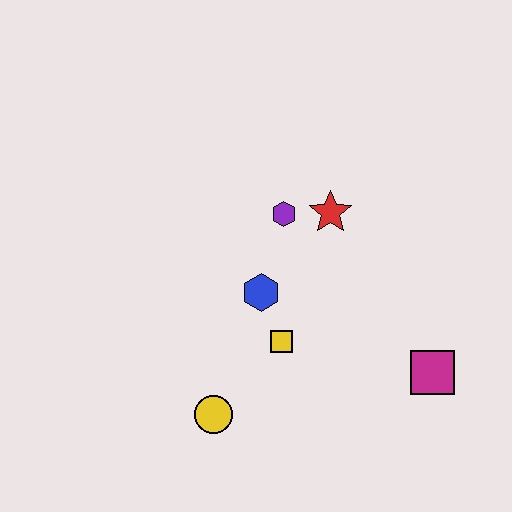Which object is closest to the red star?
The purple hexagon is closest to the red star.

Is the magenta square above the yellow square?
No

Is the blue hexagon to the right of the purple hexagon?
No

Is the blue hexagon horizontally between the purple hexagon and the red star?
No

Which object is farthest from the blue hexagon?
The magenta square is farthest from the blue hexagon.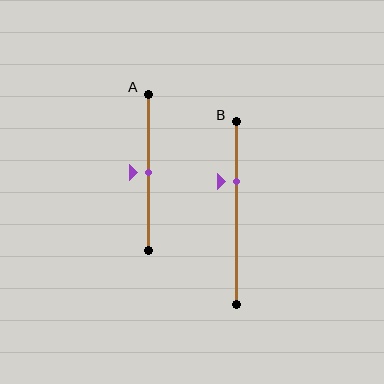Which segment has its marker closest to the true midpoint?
Segment A has its marker closest to the true midpoint.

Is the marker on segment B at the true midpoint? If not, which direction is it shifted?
No, the marker on segment B is shifted upward by about 17% of the segment length.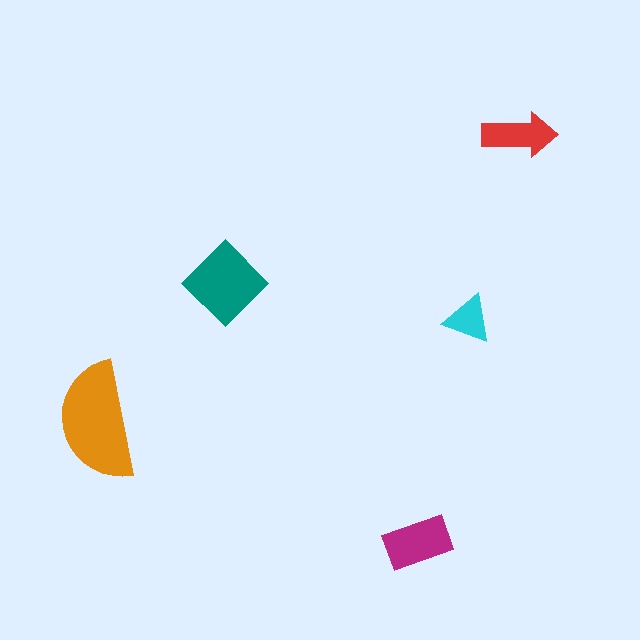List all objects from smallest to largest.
The cyan triangle, the red arrow, the magenta rectangle, the teal diamond, the orange semicircle.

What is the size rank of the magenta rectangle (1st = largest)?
3rd.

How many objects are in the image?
There are 5 objects in the image.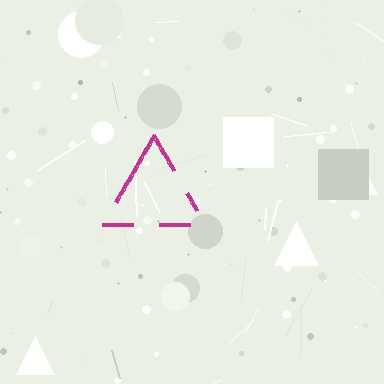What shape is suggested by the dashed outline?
The dashed outline suggests a triangle.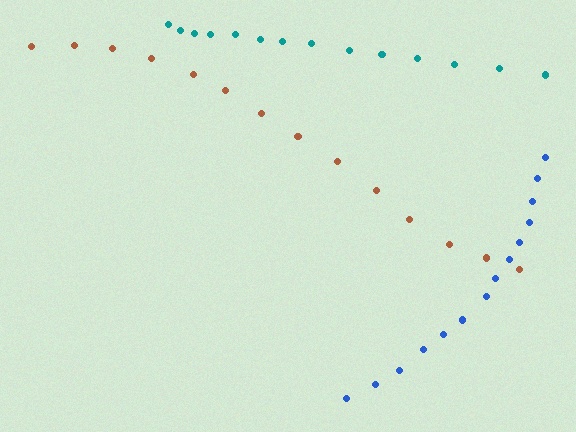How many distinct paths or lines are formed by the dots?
There are 3 distinct paths.